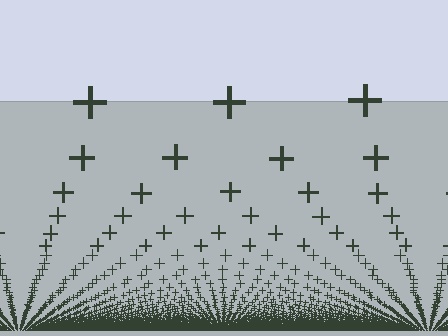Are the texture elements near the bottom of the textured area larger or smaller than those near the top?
Smaller. The gradient is inverted — elements near the bottom are smaller and denser.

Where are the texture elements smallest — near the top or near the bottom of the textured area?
Near the bottom.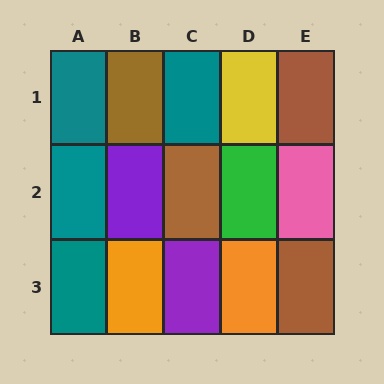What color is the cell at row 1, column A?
Teal.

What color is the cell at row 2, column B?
Purple.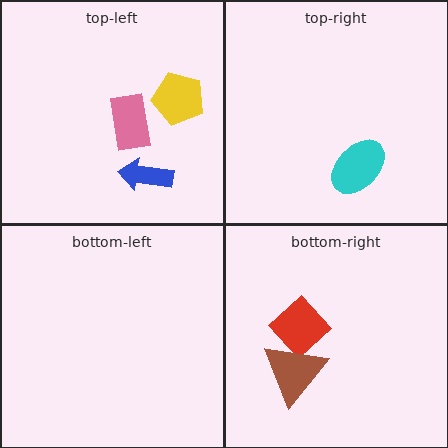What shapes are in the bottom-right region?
The red diamond, the brown triangle.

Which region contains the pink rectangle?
The top-left region.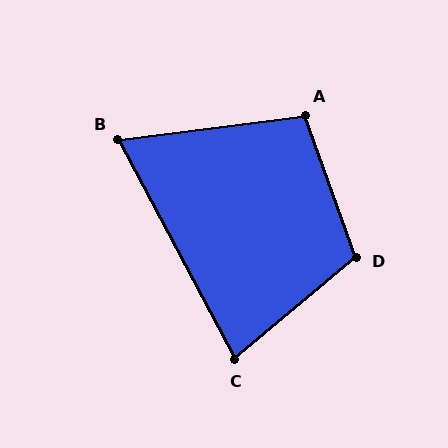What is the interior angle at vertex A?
Approximately 102 degrees (obtuse).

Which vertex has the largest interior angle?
D, at approximately 111 degrees.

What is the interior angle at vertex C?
Approximately 78 degrees (acute).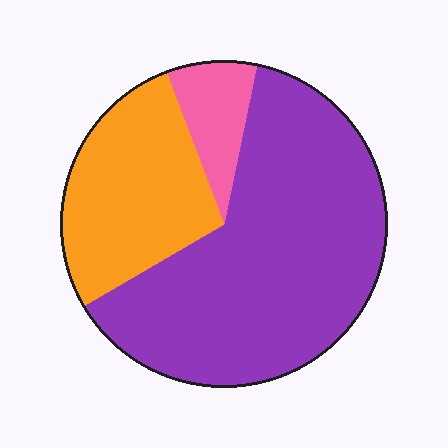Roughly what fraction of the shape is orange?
Orange covers 28% of the shape.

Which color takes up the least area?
Pink, at roughly 10%.